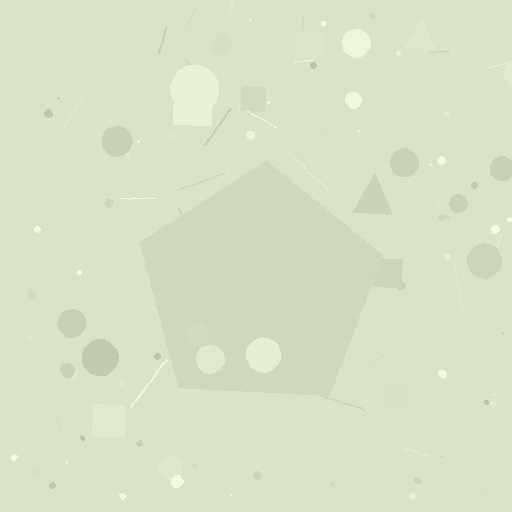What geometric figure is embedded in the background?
A pentagon is embedded in the background.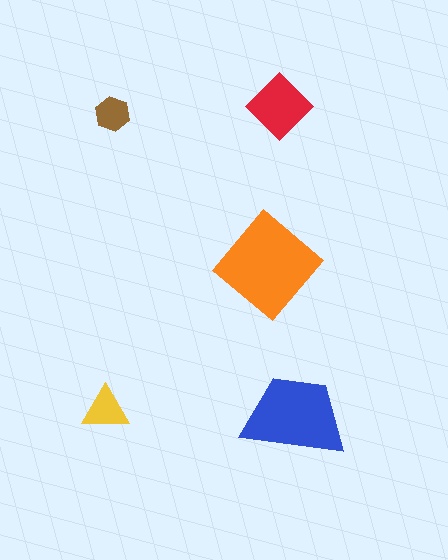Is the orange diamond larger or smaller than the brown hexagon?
Larger.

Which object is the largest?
The orange diamond.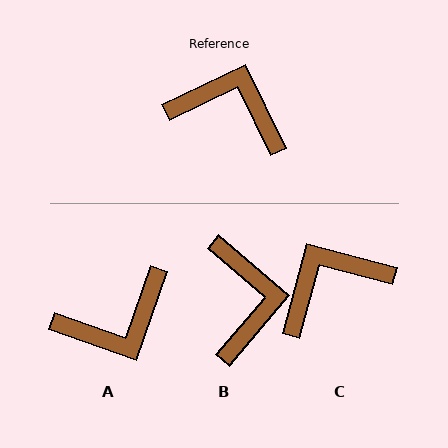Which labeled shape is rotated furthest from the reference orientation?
A, about 135 degrees away.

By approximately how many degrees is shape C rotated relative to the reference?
Approximately 49 degrees counter-clockwise.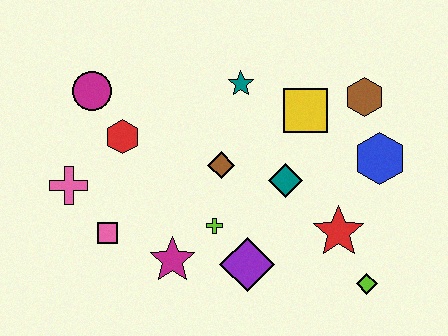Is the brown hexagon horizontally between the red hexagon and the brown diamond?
No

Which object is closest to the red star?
The lime diamond is closest to the red star.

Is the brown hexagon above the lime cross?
Yes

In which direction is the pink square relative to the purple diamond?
The pink square is to the left of the purple diamond.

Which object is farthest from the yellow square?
The pink cross is farthest from the yellow square.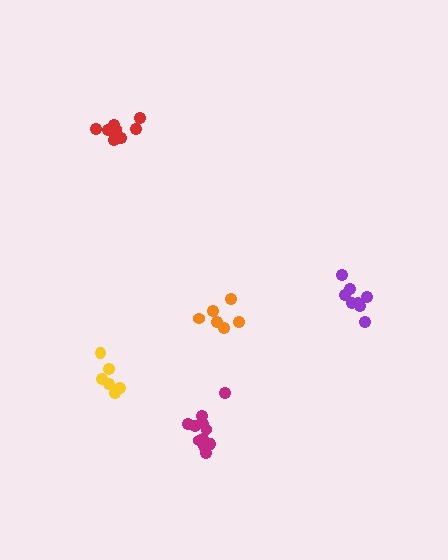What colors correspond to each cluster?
The clusters are colored: purple, red, magenta, yellow, orange.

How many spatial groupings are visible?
There are 5 spatial groupings.